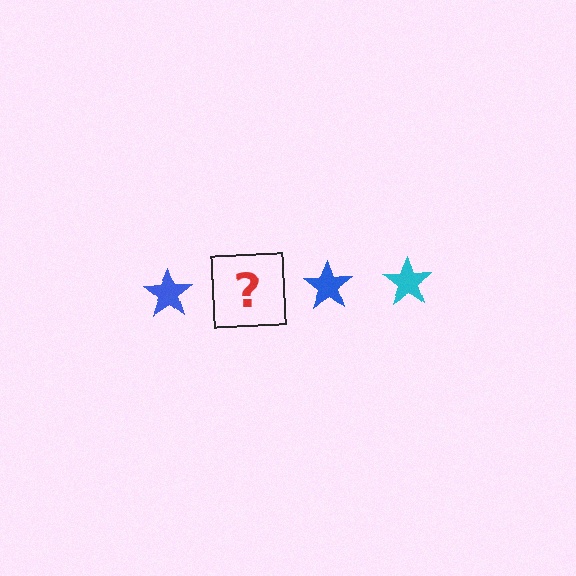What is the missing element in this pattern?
The missing element is a cyan star.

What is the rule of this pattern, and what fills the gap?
The rule is that the pattern cycles through blue, cyan stars. The gap should be filled with a cyan star.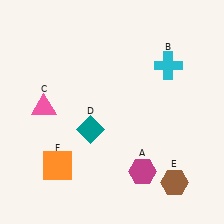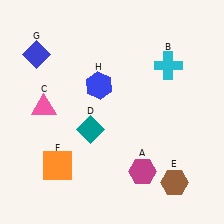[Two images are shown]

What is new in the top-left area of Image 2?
A blue diamond (G) was added in the top-left area of Image 2.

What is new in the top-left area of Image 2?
A blue hexagon (H) was added in the top-left area of Image 2.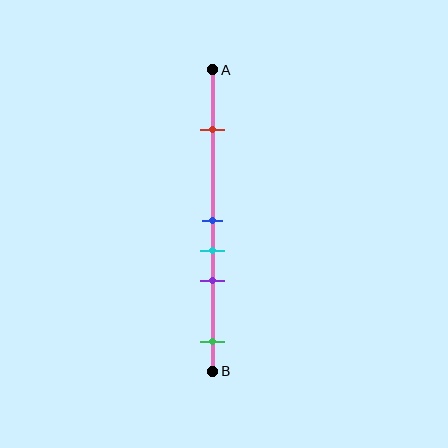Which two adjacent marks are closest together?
The blue and cyan marks are the closest adjacent pair.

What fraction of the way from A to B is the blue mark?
The blue mark is approximately 50% (0.5) of the way from A to B.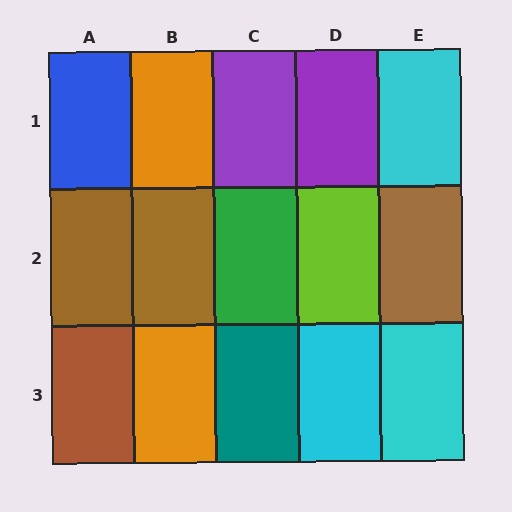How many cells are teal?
1 cell is teal.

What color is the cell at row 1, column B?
Orange.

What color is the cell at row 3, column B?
Orange.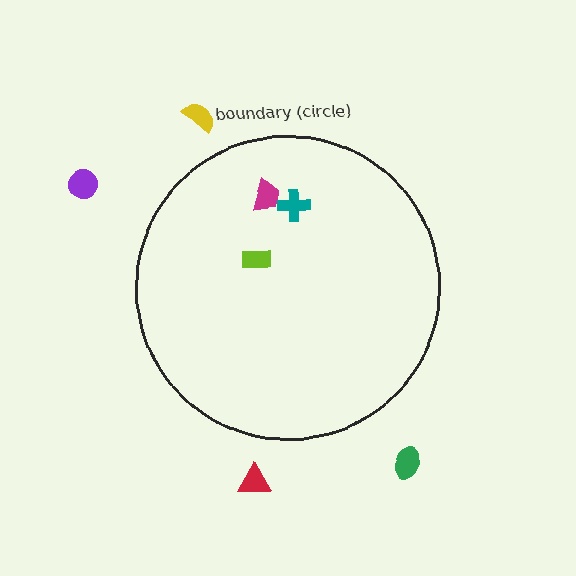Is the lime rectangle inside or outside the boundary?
Inside.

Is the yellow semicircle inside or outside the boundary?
Outside.